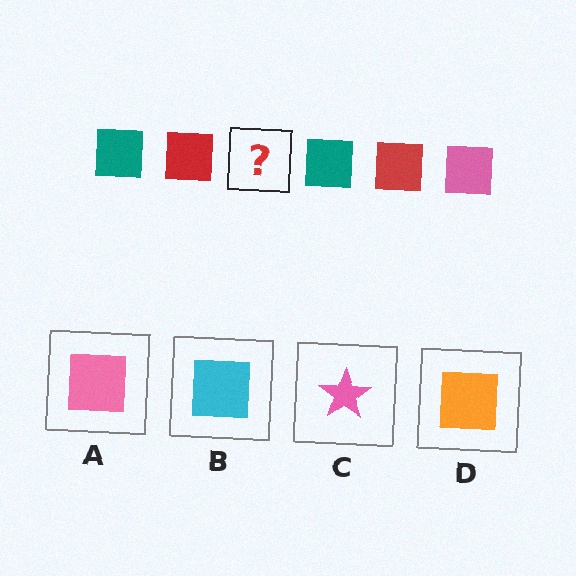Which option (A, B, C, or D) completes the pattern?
A.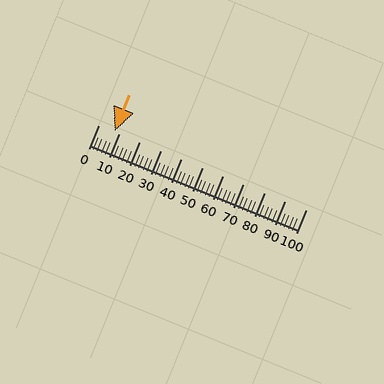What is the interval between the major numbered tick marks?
The major tick marks are spaced 10 units apart.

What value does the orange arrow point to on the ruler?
The orange arrow points to approximately 8.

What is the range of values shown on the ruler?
The ruler shows values from 0 to 100.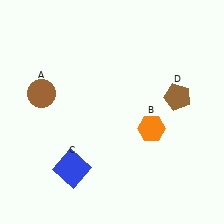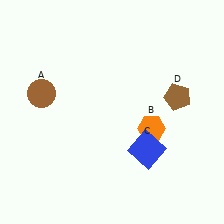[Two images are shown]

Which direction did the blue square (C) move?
The blue square (C) moved right.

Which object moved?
The blue square (C) moved right.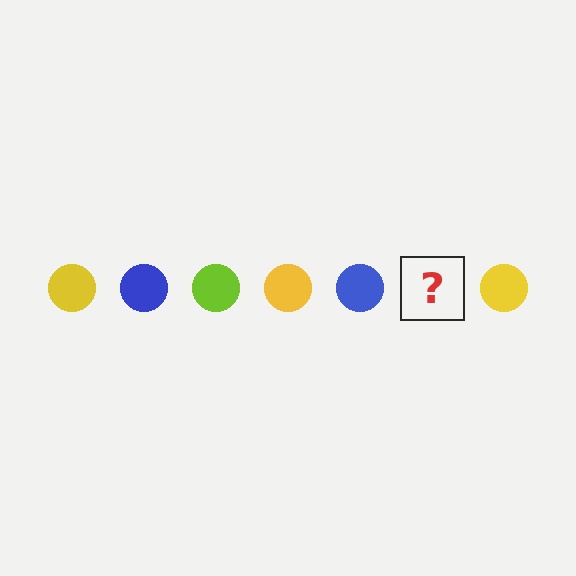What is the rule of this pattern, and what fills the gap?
The rule is that the pattern cycles through yellow, blue, lime circles. The gap should be filled with a lime circle.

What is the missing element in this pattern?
The missing element is a lime circle.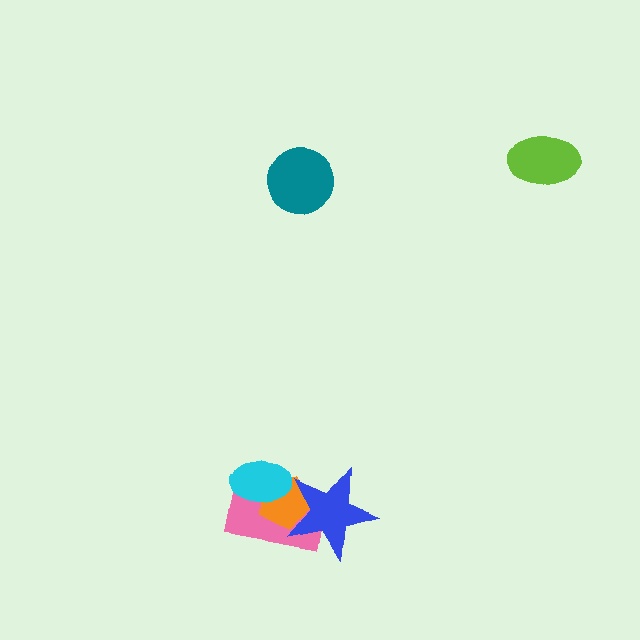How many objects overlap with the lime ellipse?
0 objects overlap with the lime ellipse.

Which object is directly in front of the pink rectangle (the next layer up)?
The orange pentagon is directly in front of the pink rectangle.